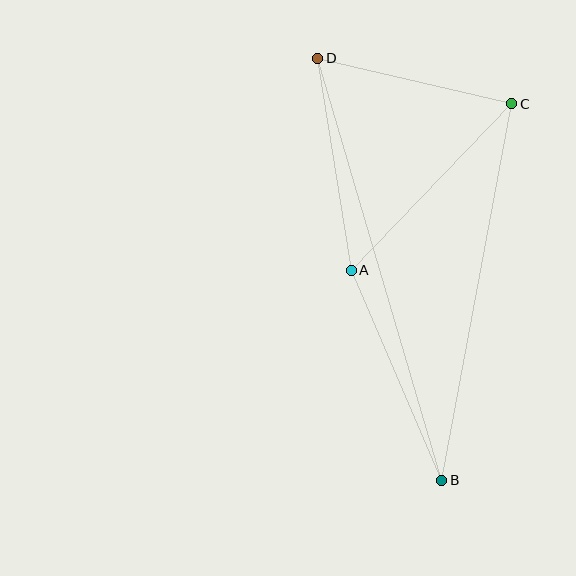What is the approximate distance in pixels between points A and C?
The distance between A and C is approximately 232 pixels.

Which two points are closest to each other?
Points C and D are closest to each other.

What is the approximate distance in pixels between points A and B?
The distance between A and B is approximately 229 pixels.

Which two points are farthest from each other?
Points B and D are farthest from each other.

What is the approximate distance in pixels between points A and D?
The distance between A and D is approximately 214 pixels.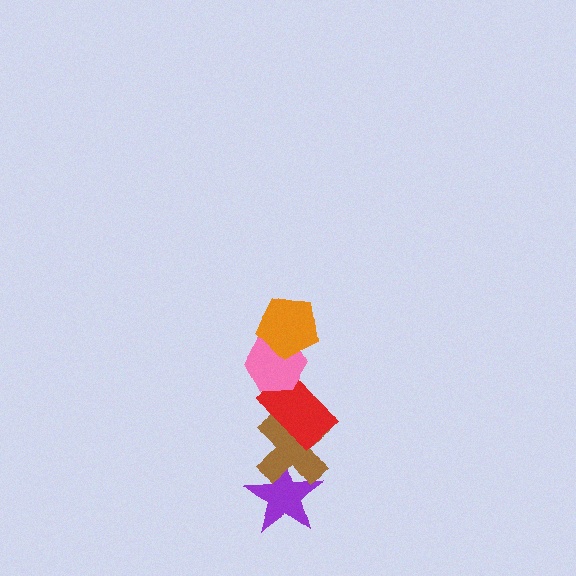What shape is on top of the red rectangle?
The pink hexagon is on top of the red rectangle.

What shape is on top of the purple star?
The brown cross is on top of the purple star.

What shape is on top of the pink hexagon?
The orange pentagon is on top of the pink hexagon.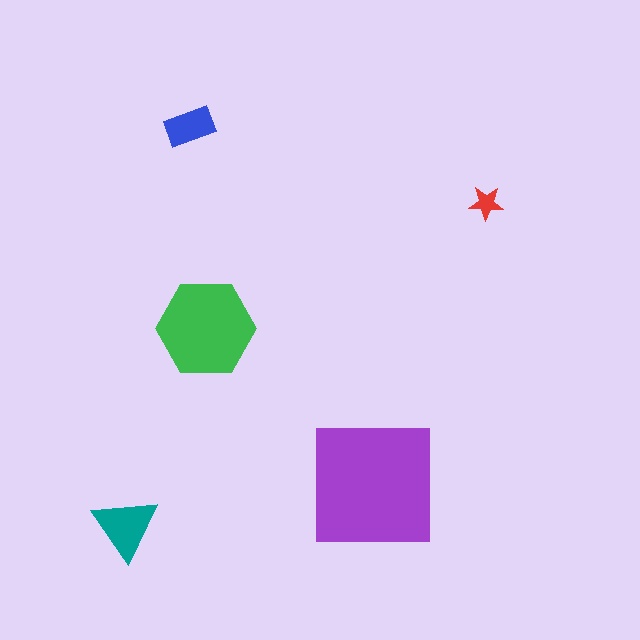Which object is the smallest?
The red star.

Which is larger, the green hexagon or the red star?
The green hexagon.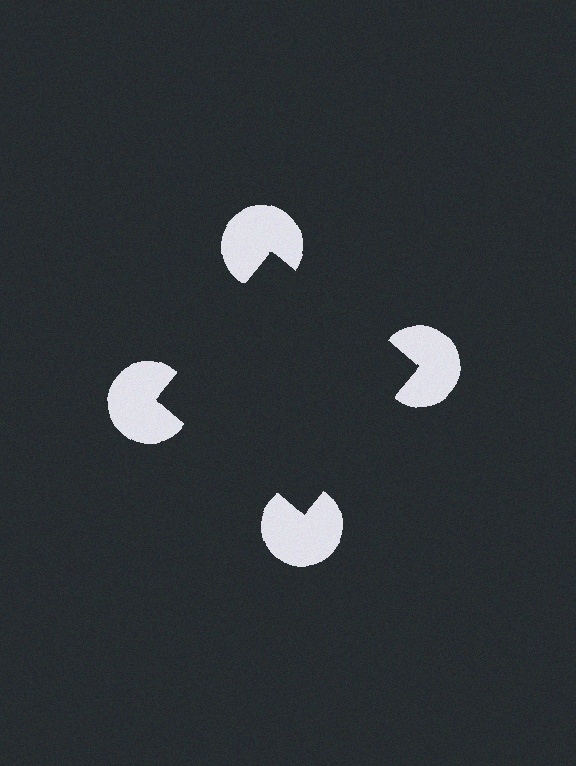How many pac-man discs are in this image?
There are 4 — one at each vertex of the illusory square.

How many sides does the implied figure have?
4 sides.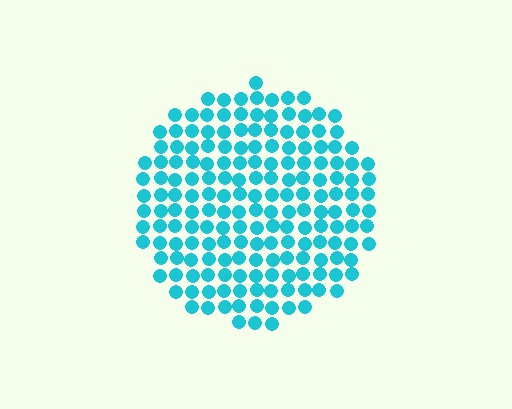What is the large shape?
The large shape is a circle.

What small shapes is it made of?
It is made of small circles.